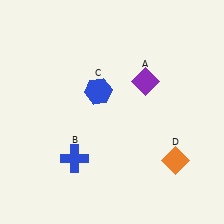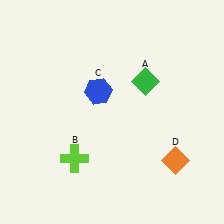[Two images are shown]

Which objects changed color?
A changed from purple to green. B changed from blue to lime.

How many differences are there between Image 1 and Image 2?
There are 2 differences between the two images.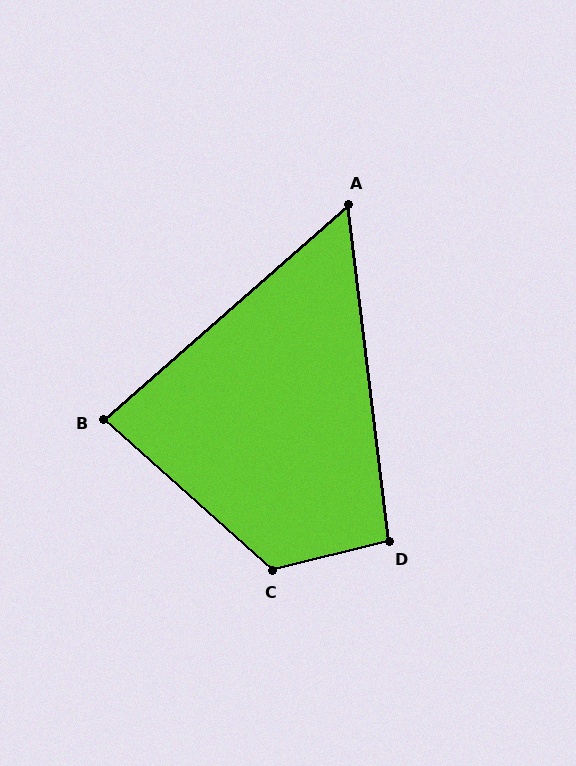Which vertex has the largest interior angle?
C, at approximately 124 degrees.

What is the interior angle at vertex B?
Approximately 83 degrees (acute).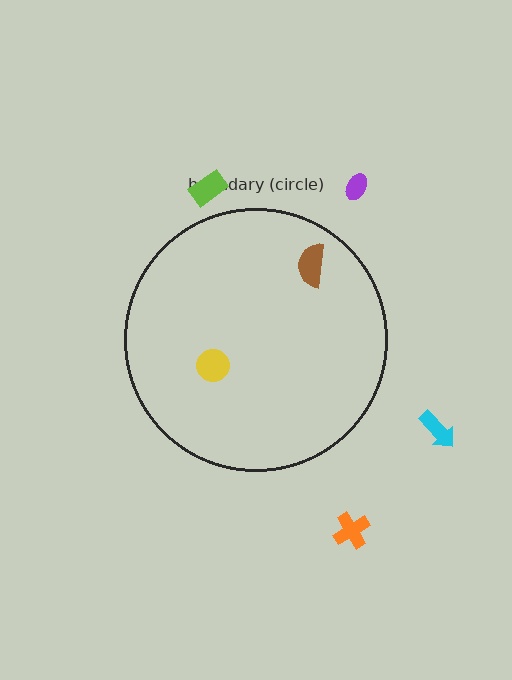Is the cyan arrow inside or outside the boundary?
Outside.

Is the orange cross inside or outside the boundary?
Outside.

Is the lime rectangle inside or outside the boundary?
Outside.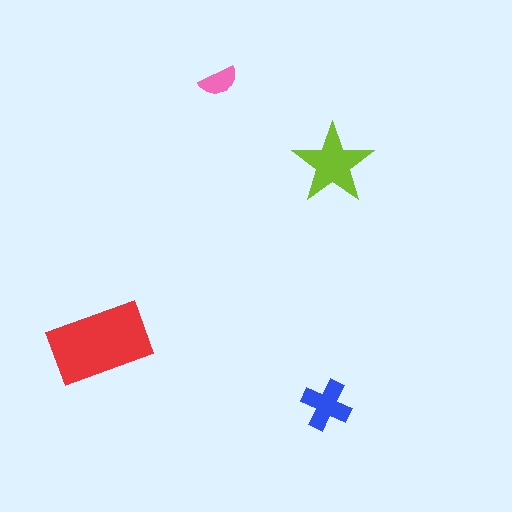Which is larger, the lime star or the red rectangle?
The red rectangle.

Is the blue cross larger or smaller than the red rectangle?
Smaller.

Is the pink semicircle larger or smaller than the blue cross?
Smaller.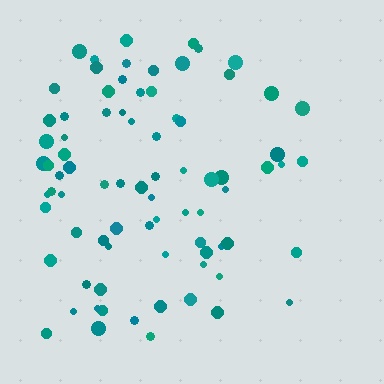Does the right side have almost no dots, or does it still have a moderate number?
Still a moderate number, just noticeably fewer than the left.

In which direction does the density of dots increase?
From right to left, with the left side densest.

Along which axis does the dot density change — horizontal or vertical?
Horizontal.